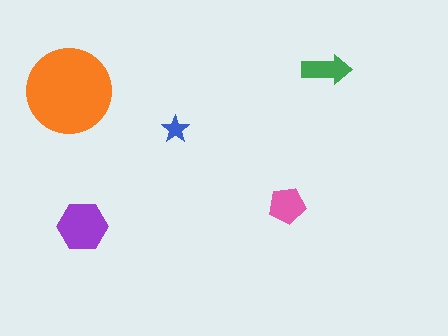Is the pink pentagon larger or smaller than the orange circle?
Smaller.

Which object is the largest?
The orange circle.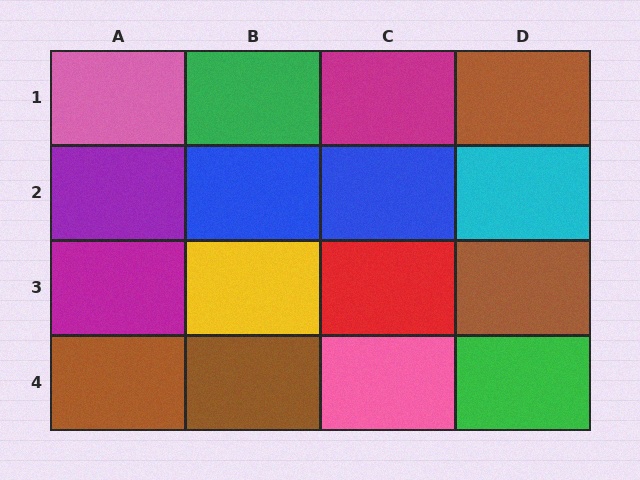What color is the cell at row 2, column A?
Purple.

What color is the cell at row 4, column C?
Pink.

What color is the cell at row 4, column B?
Brown.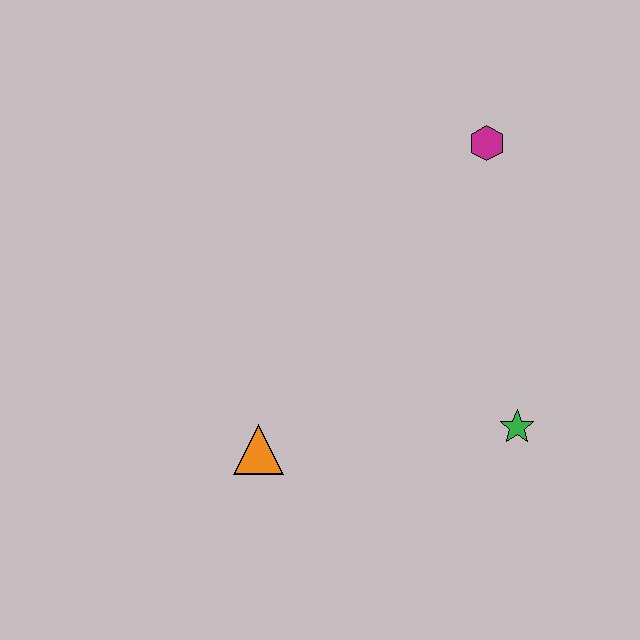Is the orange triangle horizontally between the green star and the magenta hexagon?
No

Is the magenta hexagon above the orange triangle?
Yes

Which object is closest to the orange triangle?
The green star is closest to the orange triangle.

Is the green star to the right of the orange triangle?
Yes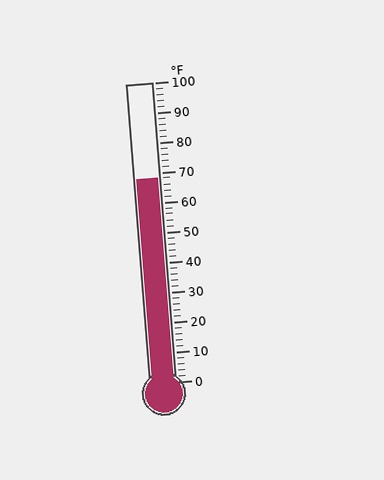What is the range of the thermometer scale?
The thermometer scale ranges from 0°F to 100°F.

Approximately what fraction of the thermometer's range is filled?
The thermometer is filled to approximately 70% of its range.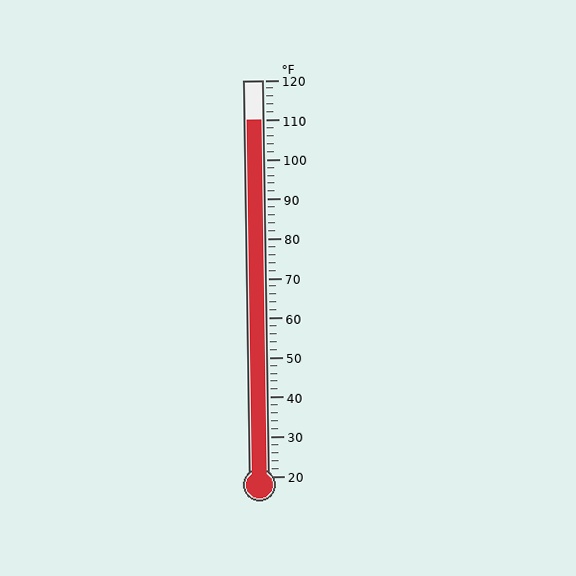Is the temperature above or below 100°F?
The temperature is above 100°F.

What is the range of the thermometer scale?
The thermometer scale ranges from 20°F to 120°F.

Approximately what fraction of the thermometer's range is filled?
The thermometer is filled to approximately 90% of its range.